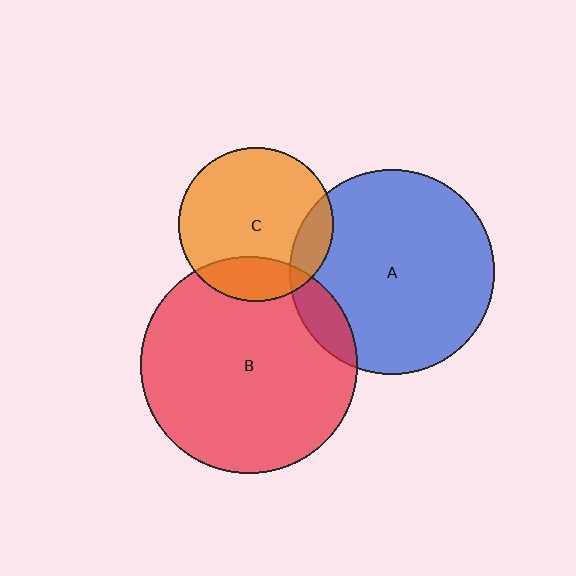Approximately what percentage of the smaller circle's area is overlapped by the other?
Approximately 20%.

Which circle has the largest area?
Circle B (red).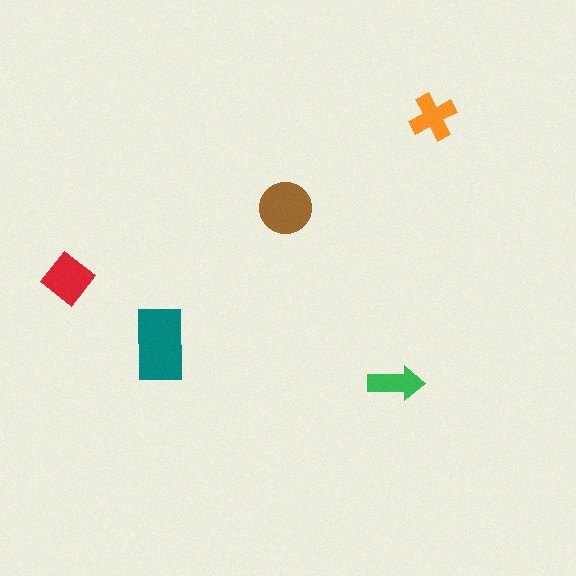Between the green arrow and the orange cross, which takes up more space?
The orange cross.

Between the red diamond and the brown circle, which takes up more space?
The brown circle.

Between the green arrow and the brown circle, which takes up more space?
The brown circle.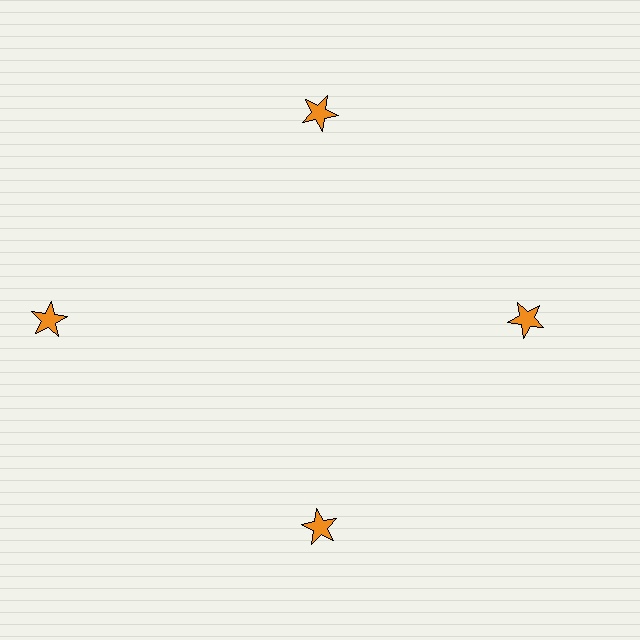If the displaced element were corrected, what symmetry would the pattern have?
It would have 4-fold rotational symmetry — the pattern would map onto itself every 90 degrees.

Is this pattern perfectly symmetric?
No. The 4 orange stars are arranged in a ring, but one element near the 9 o'clock position is pushed outward from the center, breaking the 4-fold rotational symmetry.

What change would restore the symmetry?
The symmetry would be restored by moving it inward, back onto the ring so that all 4 stars sit at equal angles and equal distance from the center.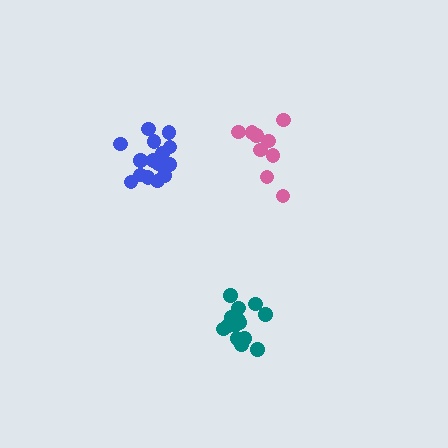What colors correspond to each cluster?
The clusters are colored: blue, teal, pink.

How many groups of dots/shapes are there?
There are 3 groups.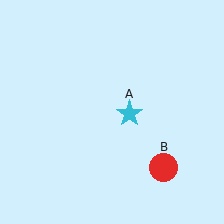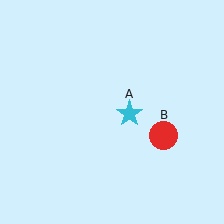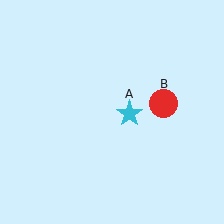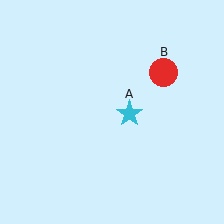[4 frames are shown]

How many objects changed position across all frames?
1 object changed position: red circle (object B).